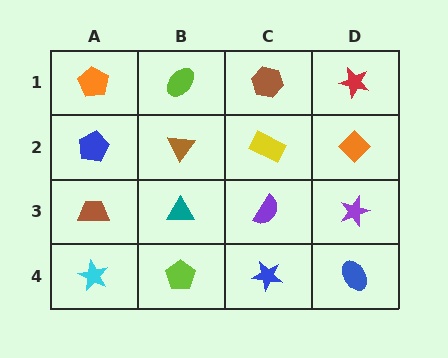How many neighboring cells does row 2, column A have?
3.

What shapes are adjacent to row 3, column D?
An orange diamond (row 2, column D), a blue ellipse (row 4, column D), a purple semicircle (row 3, column C).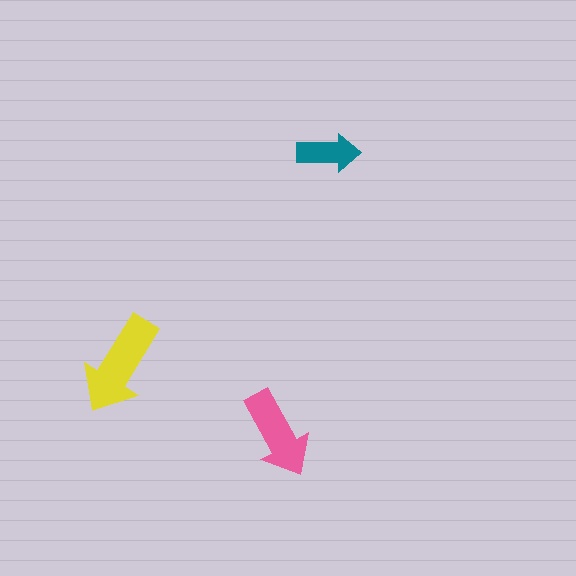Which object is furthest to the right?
The teal arrow is rightmost.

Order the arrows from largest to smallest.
the yellow one, the pink one, the teal one.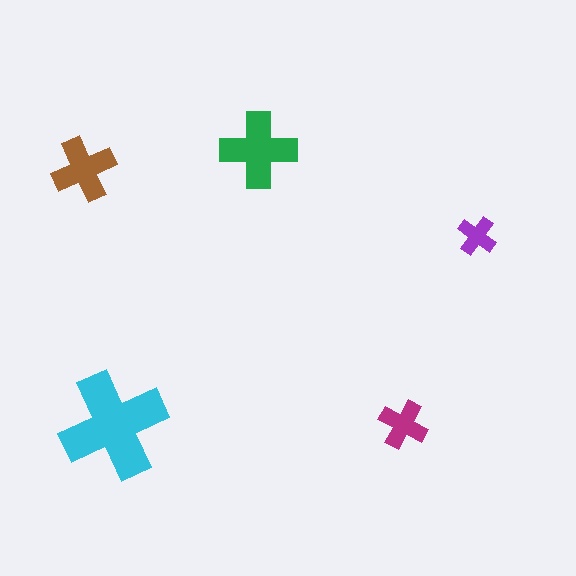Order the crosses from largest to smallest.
the cyan one, the green one, the brown one, the magenta one, the purple one.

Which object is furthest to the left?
The brown cross is leftmost.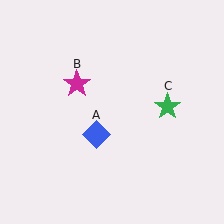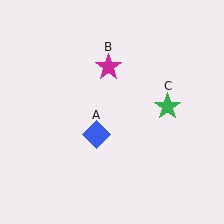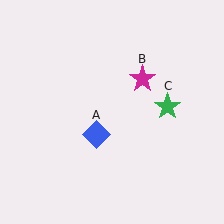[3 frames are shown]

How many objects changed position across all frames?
1 object changed position: magenta star (object B).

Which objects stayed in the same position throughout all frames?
Blue diamond (object A) and green star (object C) remained stationary.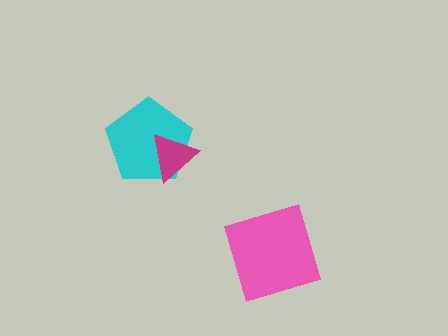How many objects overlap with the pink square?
0 objects overlap with the pink square.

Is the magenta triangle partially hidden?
No, no other shape covers it.